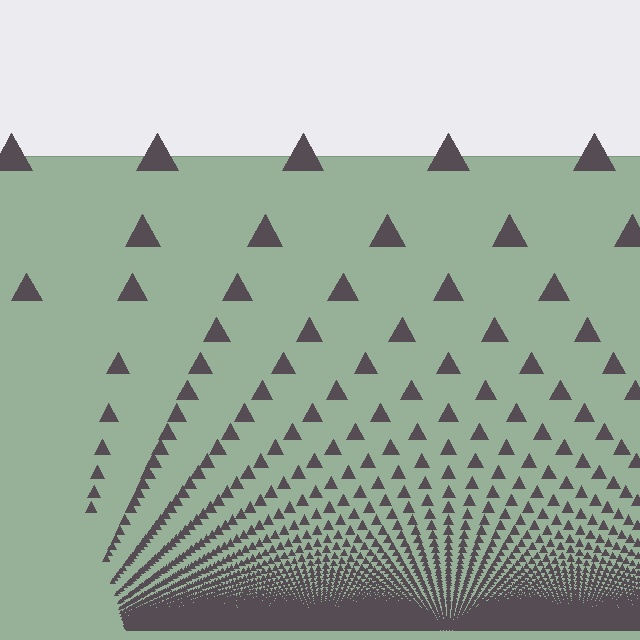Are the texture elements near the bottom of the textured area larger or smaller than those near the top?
Smaller. The gradient is inverted — elements near the bottom are smaller and denser.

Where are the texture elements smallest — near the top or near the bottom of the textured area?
Near the bottom.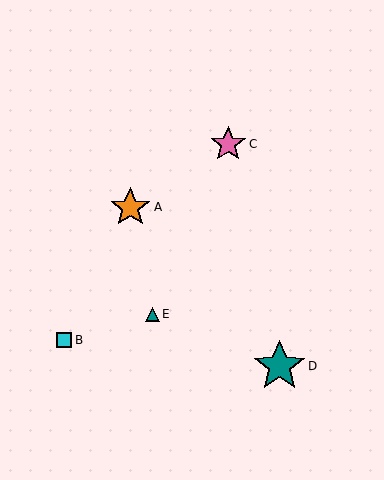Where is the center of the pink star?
The center of the pink star is at (228, 144).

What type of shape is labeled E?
Shape E is a teal triangle.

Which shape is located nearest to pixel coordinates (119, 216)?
The orange star (labeled A) at (130, 208) is nearest to that location.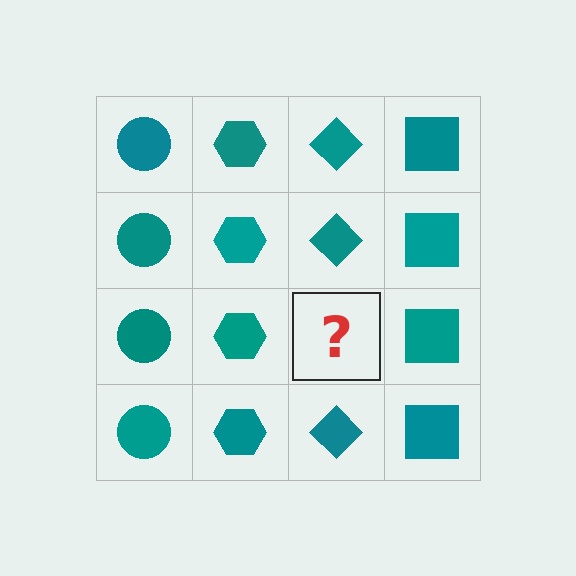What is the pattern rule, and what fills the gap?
The rule is that each column has a consistent shape. The gap should be filled with a teal diamond.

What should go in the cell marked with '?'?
The missing cell should contain a teal diamond.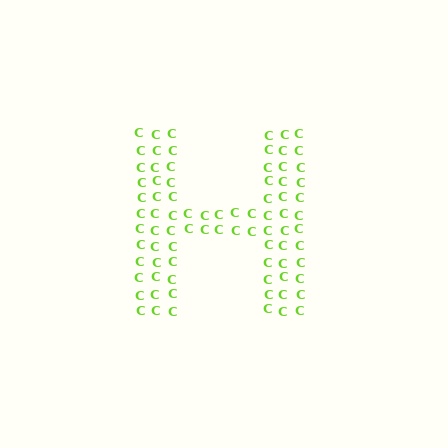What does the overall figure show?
The overall figure shows the letter H.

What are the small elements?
The small elements are letter C's.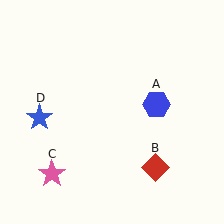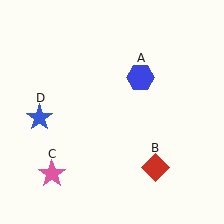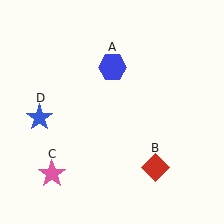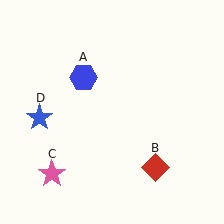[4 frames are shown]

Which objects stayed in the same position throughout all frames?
Red diamond (object B) and pink star (object C) and blue star (object D) remained stationary.